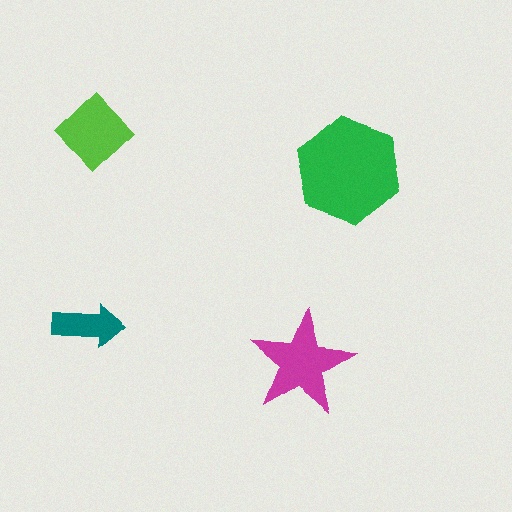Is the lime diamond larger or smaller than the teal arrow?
Larger.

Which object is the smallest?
The teal arrow.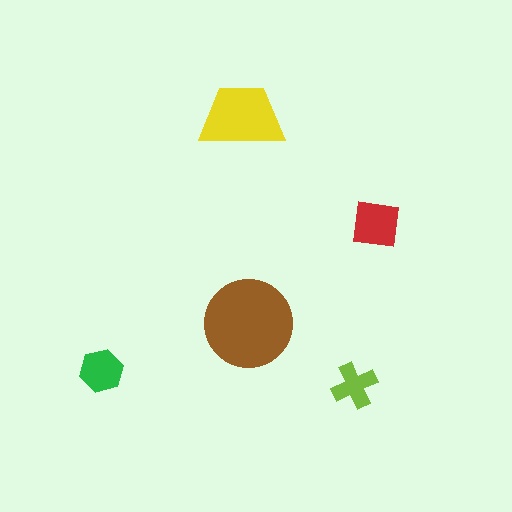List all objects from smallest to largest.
The lime cross, the green hexagon, the red square, the yellow trapezoid, the brown circle.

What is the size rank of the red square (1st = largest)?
3rd.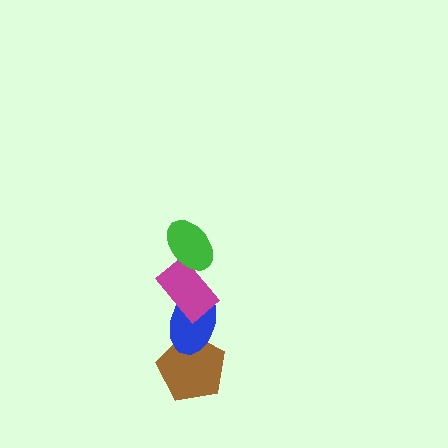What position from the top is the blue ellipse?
The blue ellipse is 3rd from the top.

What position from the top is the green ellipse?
The green ellipse is 1st from the top.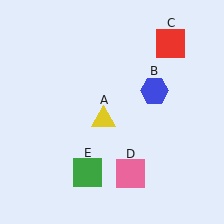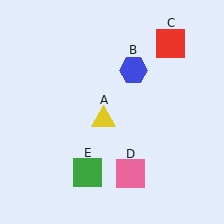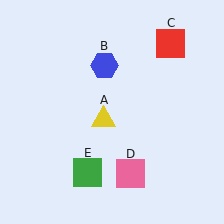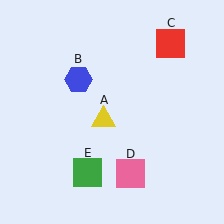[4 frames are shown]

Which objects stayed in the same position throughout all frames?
Yellow triangle (object A) and red square (object C) and pink square (object D) and green square (object E) remained stationary.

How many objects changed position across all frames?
1 object changed position: blue hexagon (object B).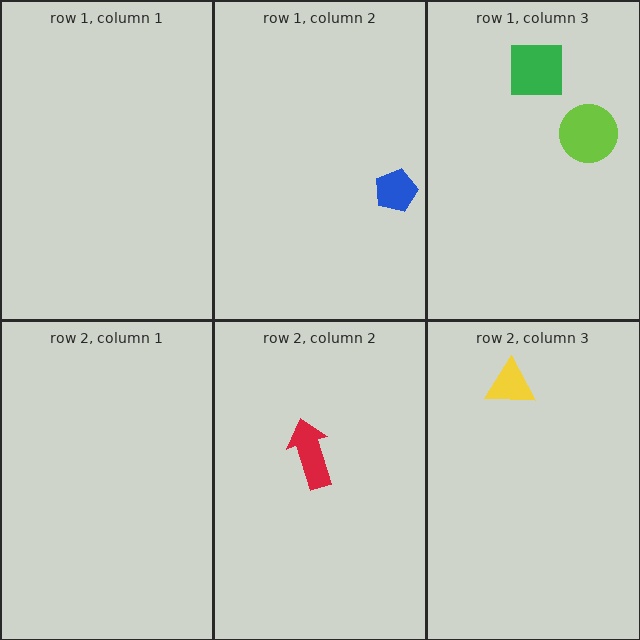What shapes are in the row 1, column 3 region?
The lime circle, the green square.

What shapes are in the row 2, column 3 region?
The yellow triangle.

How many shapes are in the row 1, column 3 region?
2.